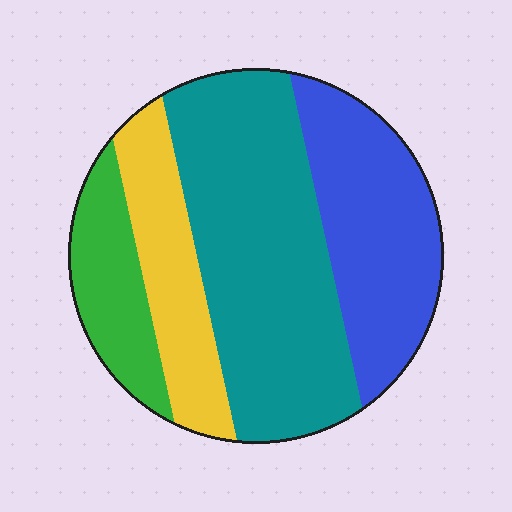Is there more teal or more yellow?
Teal.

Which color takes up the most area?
Teal, at roughly 45%.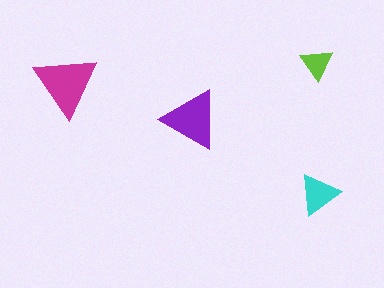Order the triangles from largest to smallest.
the magenta one, the purple one, the cyan one, the lime one.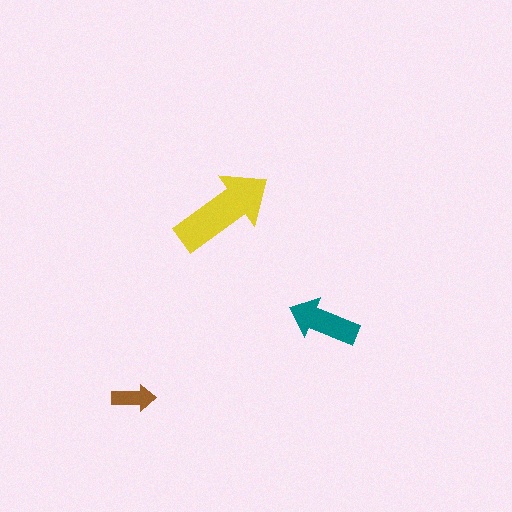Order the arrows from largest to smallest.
the yellow one, the teal one, the brown one.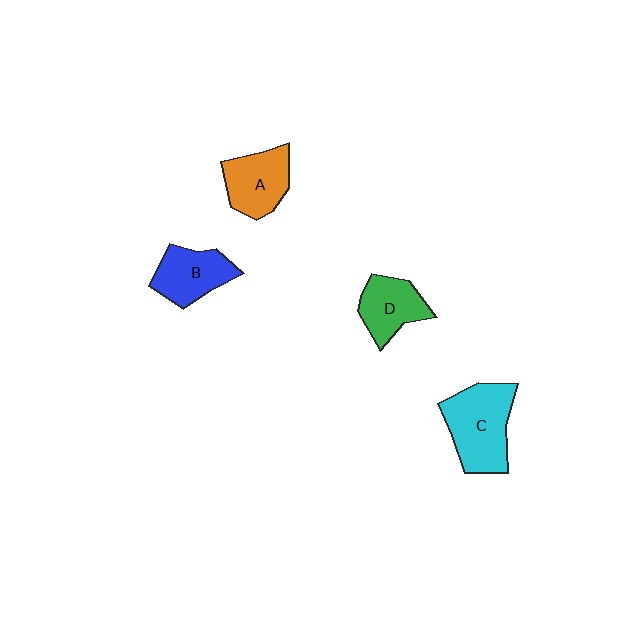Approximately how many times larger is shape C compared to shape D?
Approximately 1.5 times.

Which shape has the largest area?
Shape C (cyan).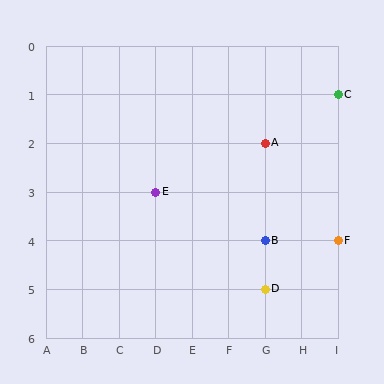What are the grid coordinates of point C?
Point C is at grid coordinates (I, 1).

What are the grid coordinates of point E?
Point E is at grid coordinates (D, 3).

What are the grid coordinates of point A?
Point A is at grid coordinates (G, 2).